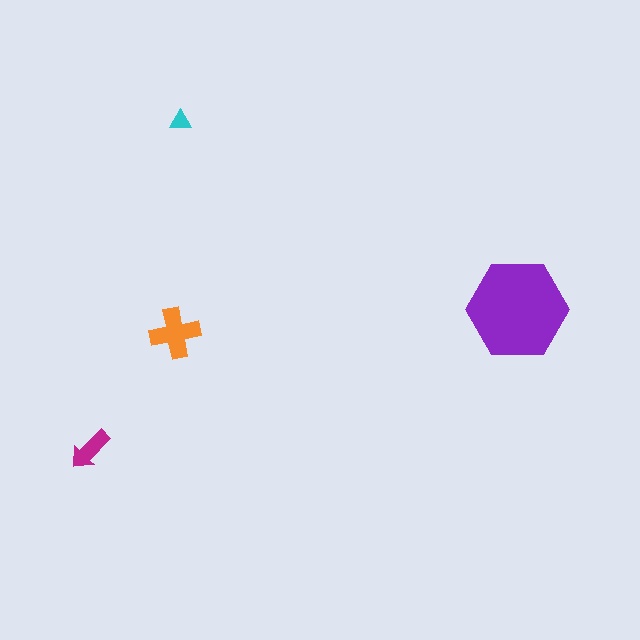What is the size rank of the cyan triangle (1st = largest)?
4th.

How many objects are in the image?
There are 4 objects in the image.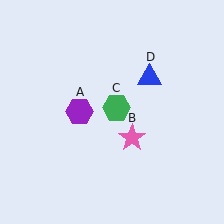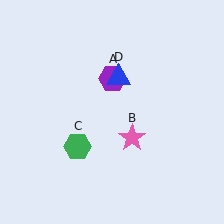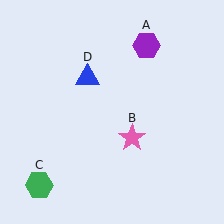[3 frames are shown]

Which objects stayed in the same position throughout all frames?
Pink star (object B) remained stationary.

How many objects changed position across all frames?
3 objects changed position: purple hexagon (object A), green hexagon (object C), blue triangle (object D).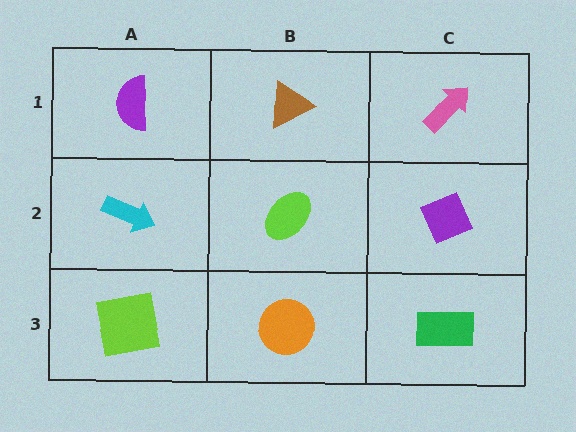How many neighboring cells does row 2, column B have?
4.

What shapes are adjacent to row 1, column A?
A cyan arrow (row 2, column A), a brown triangle (row 1, column B).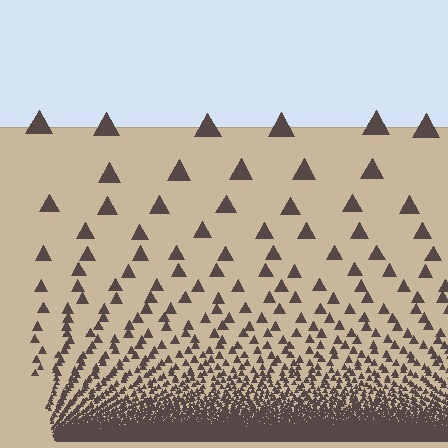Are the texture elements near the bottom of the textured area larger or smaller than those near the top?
Smaller. The gradient is inverted — elements near the bottom are smaller and denser.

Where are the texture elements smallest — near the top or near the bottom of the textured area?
Near the bottom.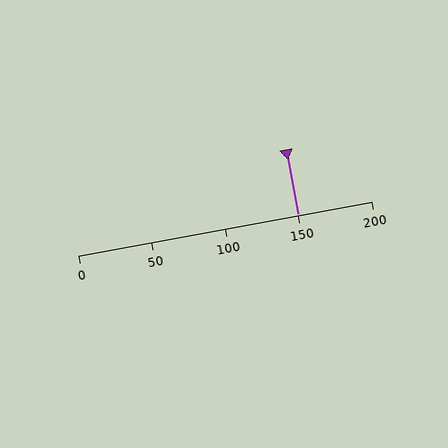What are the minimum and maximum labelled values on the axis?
The axis runs from 0 to 200.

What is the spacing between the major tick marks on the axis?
The major ticks are spaced 50 apart.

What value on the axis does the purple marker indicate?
The marker indicates approximately 150.